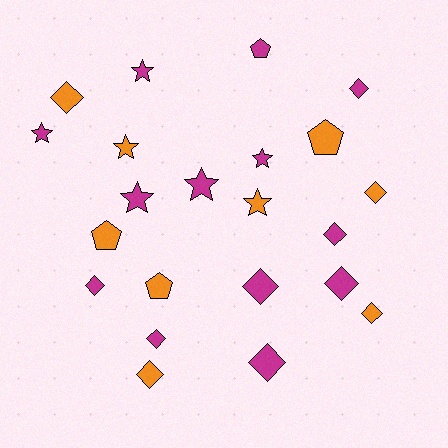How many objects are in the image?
There are 22 objects.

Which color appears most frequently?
Magenta, with 13 objects.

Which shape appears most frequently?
Diamond, with 11 objects.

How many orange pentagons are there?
There are 3 orange pentagons.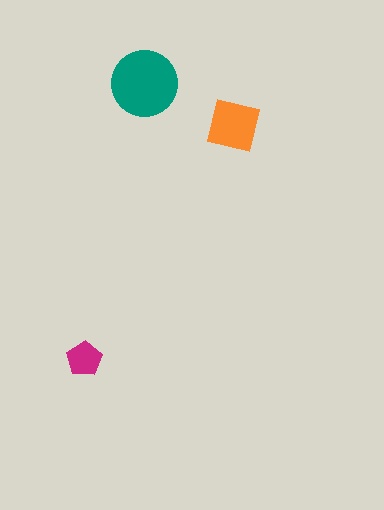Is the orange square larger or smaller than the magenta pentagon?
Larger.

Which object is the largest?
The teal circle.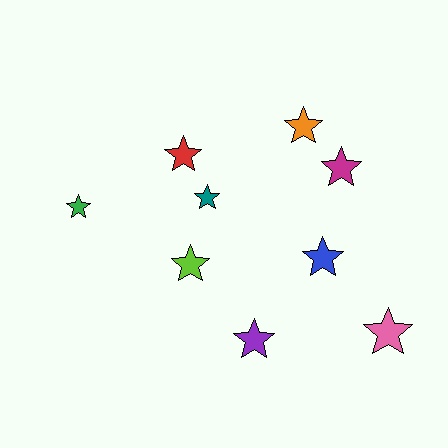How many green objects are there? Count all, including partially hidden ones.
There is 1 green object.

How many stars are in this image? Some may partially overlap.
There are 9 stars.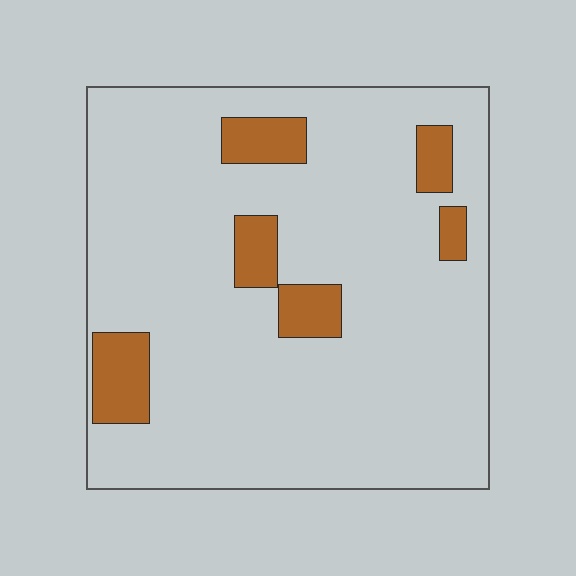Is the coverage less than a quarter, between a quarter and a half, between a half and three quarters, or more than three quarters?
Less than a quarter.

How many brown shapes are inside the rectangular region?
6.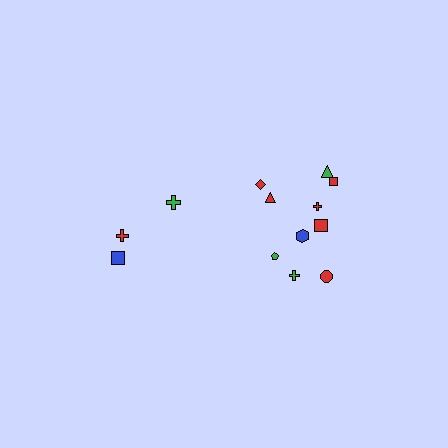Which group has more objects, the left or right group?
The right group.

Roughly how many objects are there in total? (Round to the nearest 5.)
Roughly 15 objects in total.